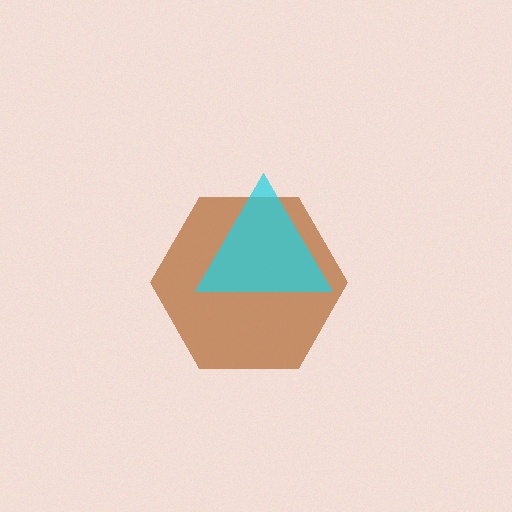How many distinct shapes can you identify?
There are 2 distinct shapes: a brown hexagon, a cyan triangle.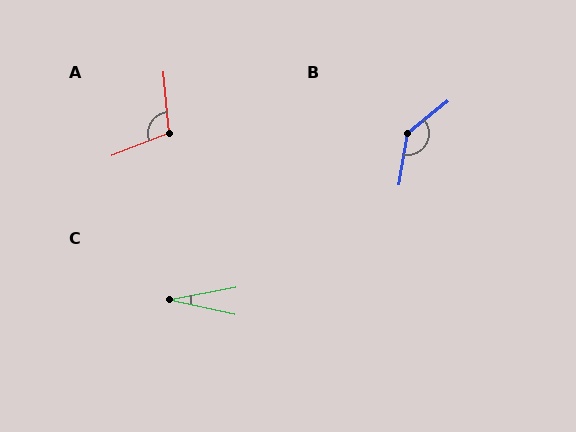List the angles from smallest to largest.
C (24°), A (106°), B (139°).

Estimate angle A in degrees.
Approximately 106 degrees.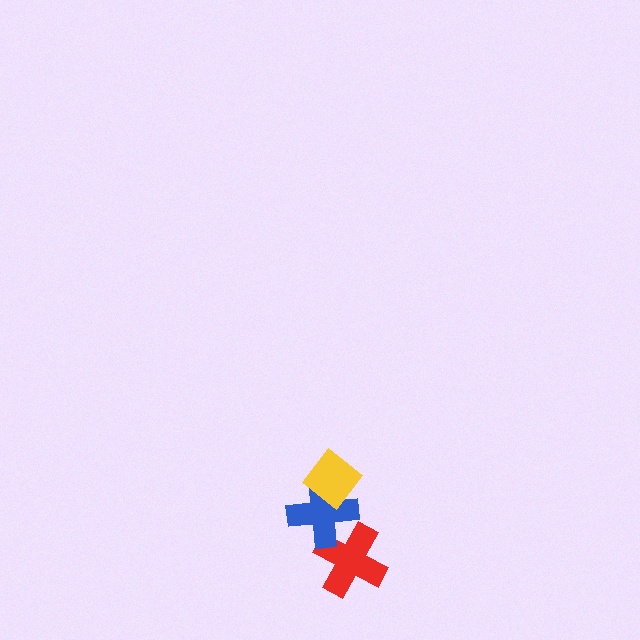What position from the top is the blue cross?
The blue cross is 2nd from the top.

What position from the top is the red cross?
The red cross is 3rd from the top.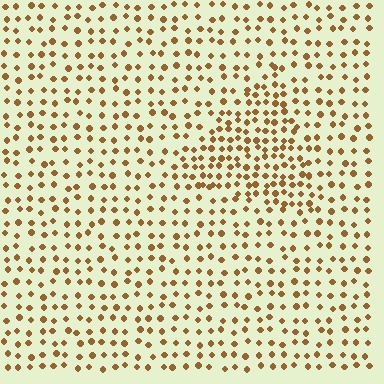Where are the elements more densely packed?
The elements are more densely packed inside the triangle boundary.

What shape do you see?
I see a triangle.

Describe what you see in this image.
The image contains small brown elements arranged at two different densities. A triangle-shaped region is visible where the elements are more densely packed than the surrounding area.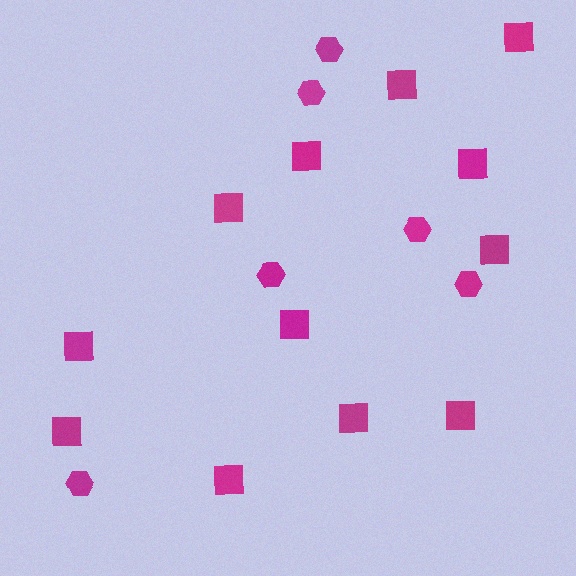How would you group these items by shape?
There are 2 groups: one group of hexagons (6) and one group of squares (12).